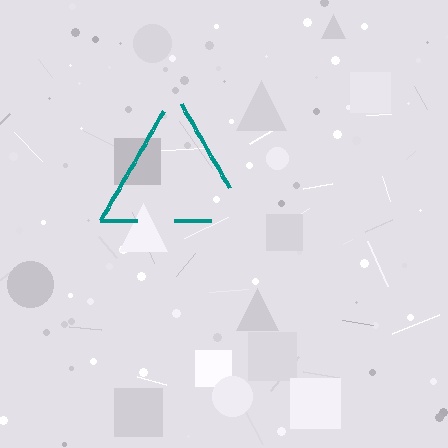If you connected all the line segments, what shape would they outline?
They would outline a triangle.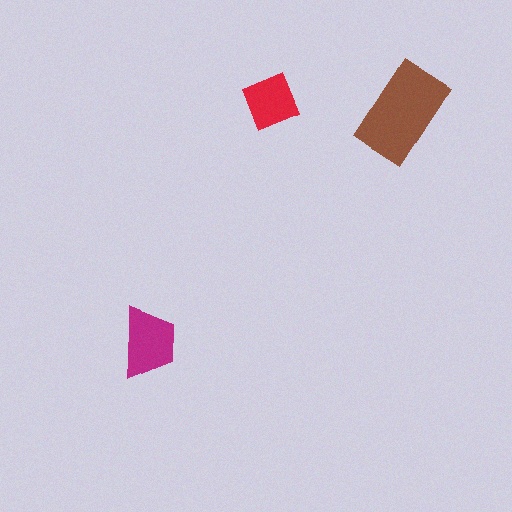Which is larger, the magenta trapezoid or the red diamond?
The magenta trapezoid.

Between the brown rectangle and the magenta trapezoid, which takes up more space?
The brown rectangle.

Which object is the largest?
The brown rectangle.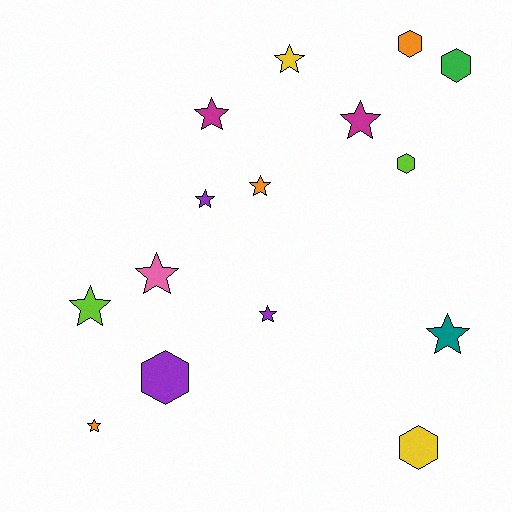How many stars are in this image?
There are 10 stars.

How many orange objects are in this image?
There are 3 orange objects.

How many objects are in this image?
There are 15 objects.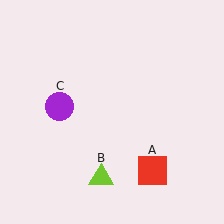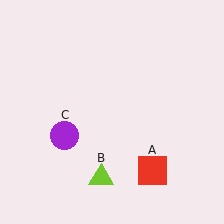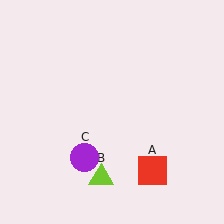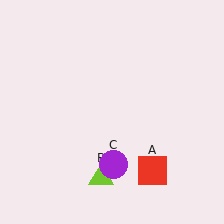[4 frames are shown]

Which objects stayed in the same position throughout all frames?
Red square (object A) and lime triangle (object B) remained stationary.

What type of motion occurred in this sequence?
The purple circle (object C) rotated counterclockwise around the center of the scene.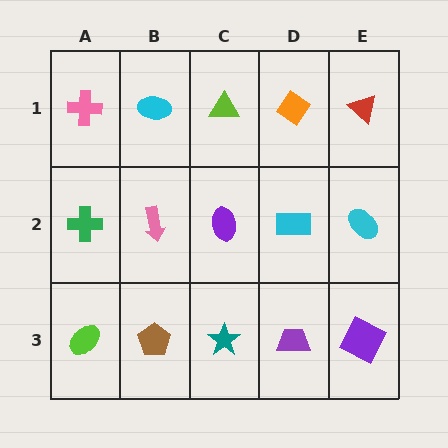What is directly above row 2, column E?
A red triangle.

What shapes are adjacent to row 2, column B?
A cyan ellipse (row 1, column B), a brown pentagon (row 3, column B), a green cross (row 2, column A), a purple ellipse (row 2, column C).